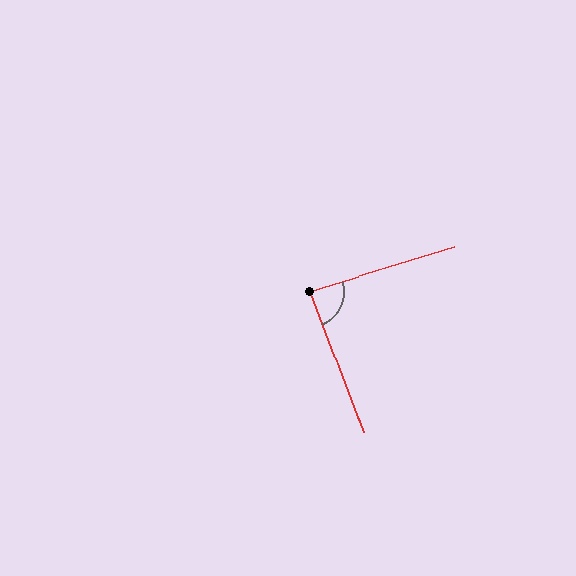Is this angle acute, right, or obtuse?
It is approximately a right angle.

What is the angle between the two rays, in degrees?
Approximately 86 degrees.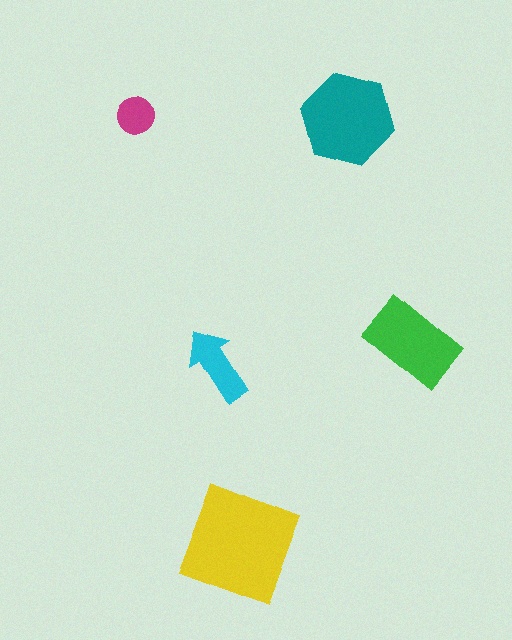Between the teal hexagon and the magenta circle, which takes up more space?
The teal hexagon.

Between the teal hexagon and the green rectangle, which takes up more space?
The teal hexagon.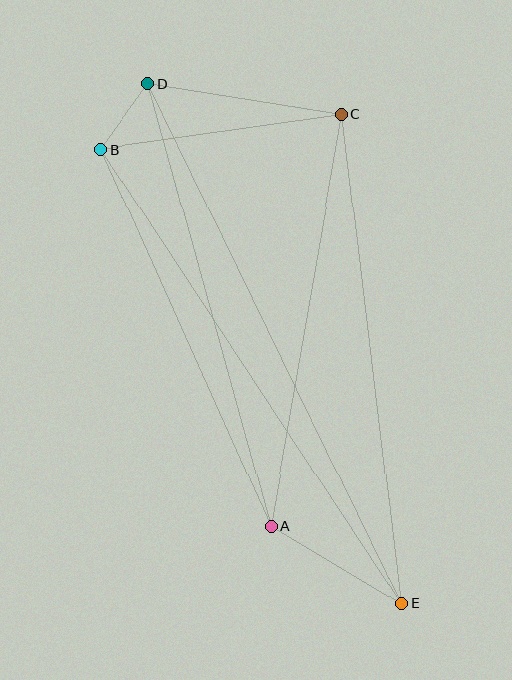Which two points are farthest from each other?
Points D and E are farthest from each other.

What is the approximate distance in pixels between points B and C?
The distance between B and C is approximately 243 pixels.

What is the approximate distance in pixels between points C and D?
The distance between C and D is approximately 196 pixels.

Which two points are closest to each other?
Points B and D are closest to each other.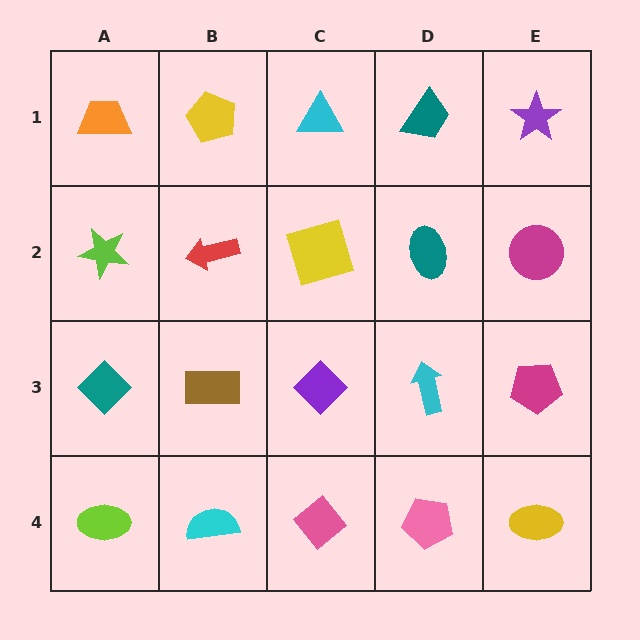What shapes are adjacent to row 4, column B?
A brown rectangle (row 3, column B), a lime ellipse (row 4, column A), a pink diamond (row 4, column C).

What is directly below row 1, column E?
A magenta circle.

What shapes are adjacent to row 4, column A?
A teal diamond (row 3, column A), a cyan semicircle (row 4, column B).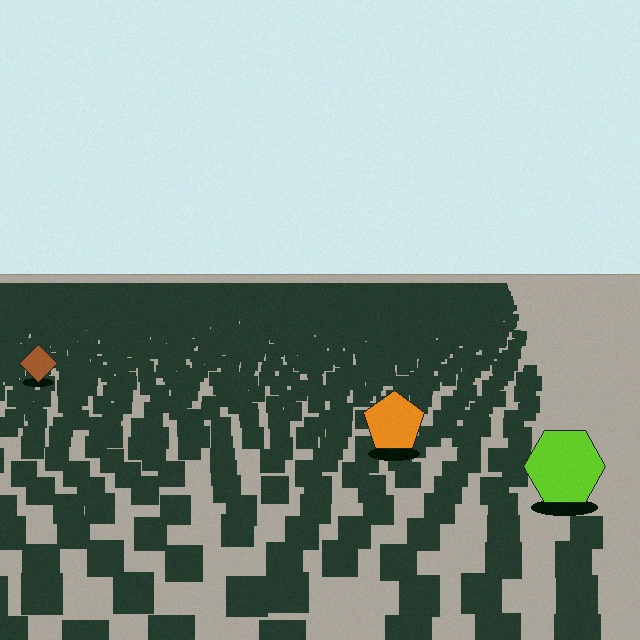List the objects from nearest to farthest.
From nearest to farthest: the lime hexagon, the orange pentagon, the brown diamond.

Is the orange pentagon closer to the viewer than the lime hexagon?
No. The lime hexagon is closer — you can tell from the texture gradient: the ground texture is coarser near it.